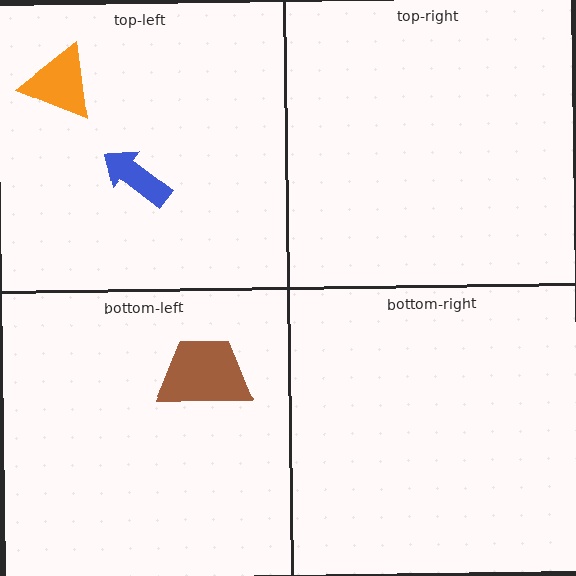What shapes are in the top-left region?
The blue arrow, the orange triangle.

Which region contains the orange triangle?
The top-left region.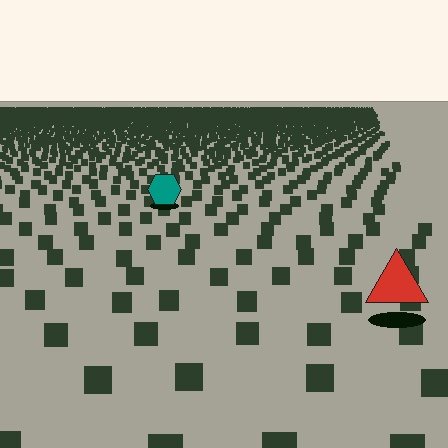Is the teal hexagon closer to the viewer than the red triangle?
No. The red triangle is closer — you can tell from the texture gradient: the ground texture is coarser near it.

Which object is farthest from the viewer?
The teal hexagon is farthest from the viewer. It appears smaller and the ground texture around it is denser.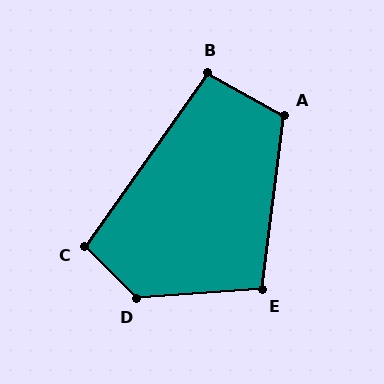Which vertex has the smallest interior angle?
B, at approximately 96 degrees.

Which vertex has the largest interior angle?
D, at approximately 130 degrees.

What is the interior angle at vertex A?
Approximately 112 degrees (obtuse).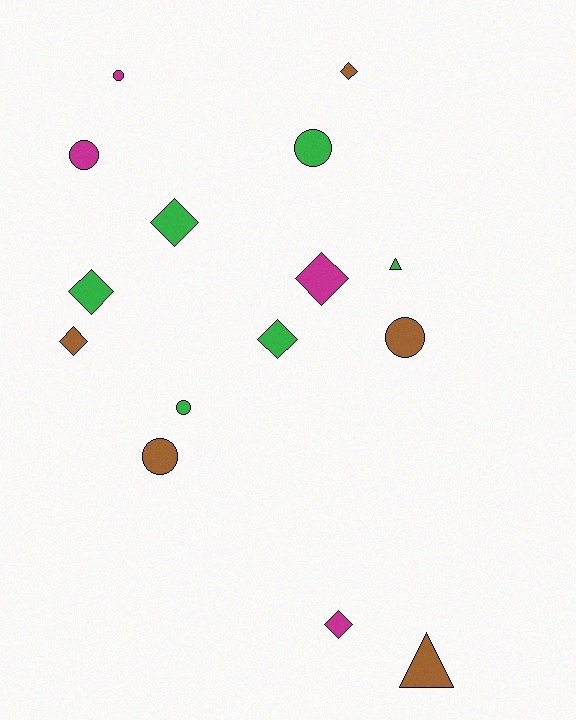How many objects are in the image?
There are 15 objects.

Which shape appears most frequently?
Diamond, with 7 objects.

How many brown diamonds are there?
There are 2 brown diamonds.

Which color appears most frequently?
Green, with 6 objects.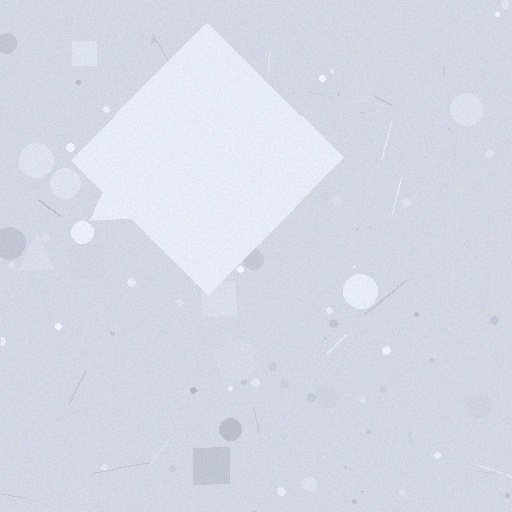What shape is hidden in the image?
A diamond is hidden in the image.